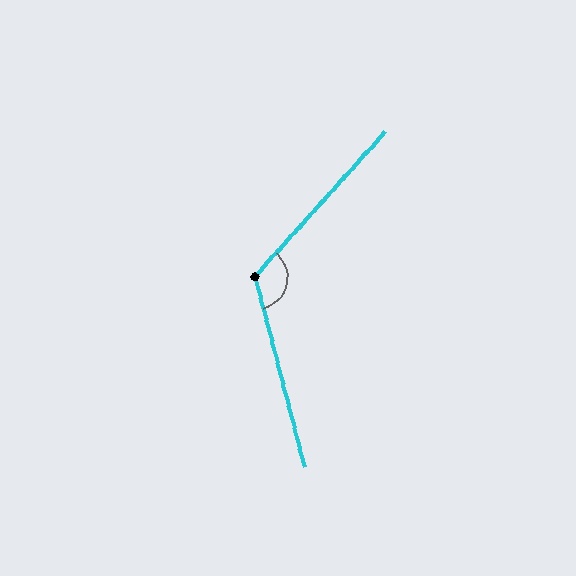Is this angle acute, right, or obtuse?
It is obtuse.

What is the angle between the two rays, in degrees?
Approximately 124 degrees.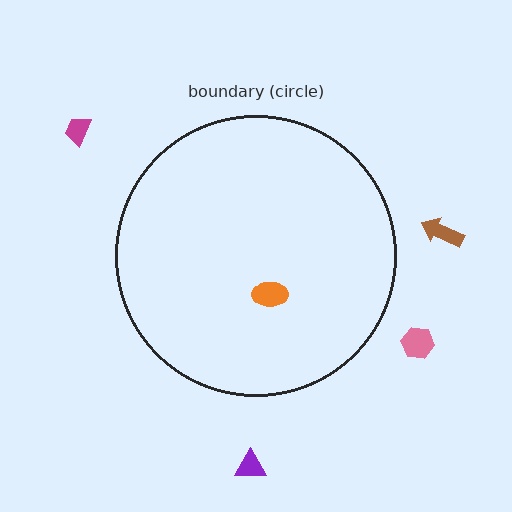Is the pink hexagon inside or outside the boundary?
Outside.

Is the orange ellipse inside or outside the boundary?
Inside.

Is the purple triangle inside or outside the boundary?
Outside.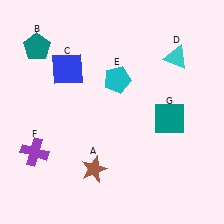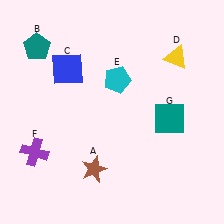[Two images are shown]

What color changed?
The triangle (D) changed from cyan in Image 1 to yellow in Image 2.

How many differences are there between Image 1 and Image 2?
There is 1 difference between the two images.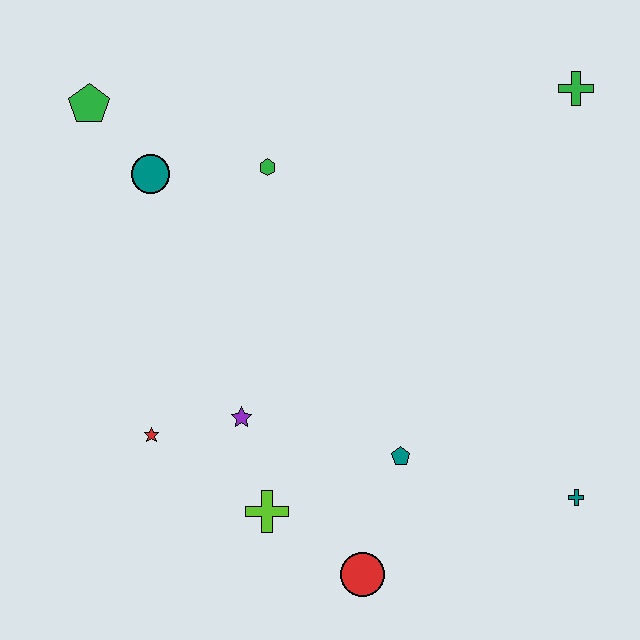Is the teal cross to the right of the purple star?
Yes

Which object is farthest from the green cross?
The red star is farthest from the green cross.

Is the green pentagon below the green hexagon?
No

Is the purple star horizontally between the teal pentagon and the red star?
Yes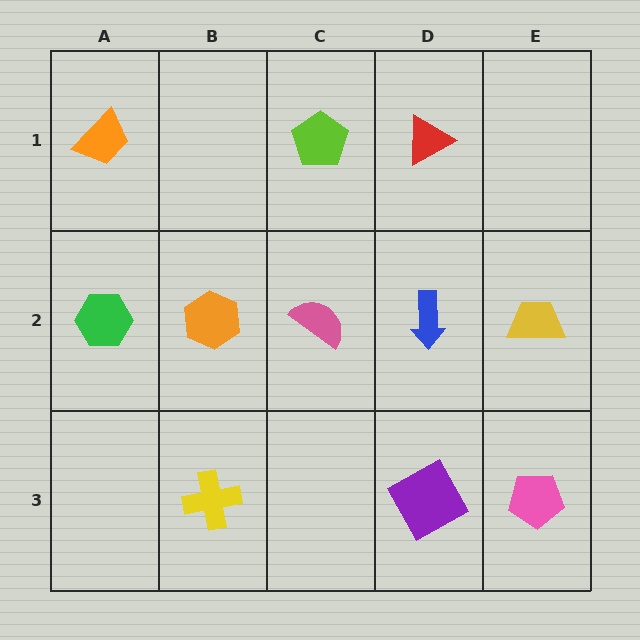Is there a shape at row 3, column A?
No, that cell is empty.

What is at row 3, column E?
A pink pentagon.